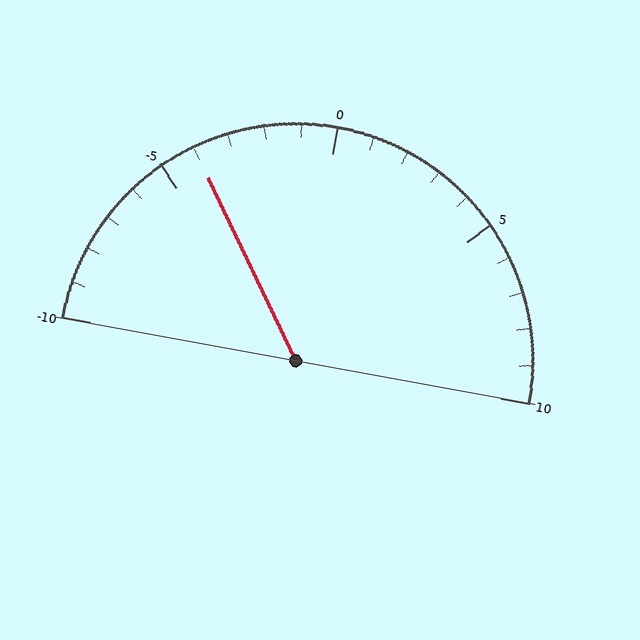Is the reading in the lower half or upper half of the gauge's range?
The reading is in the lower half of the range (-10 to 10).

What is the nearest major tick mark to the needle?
The nearest major tick mark is -5.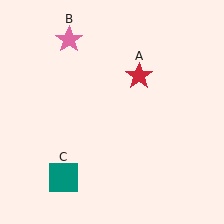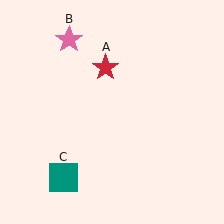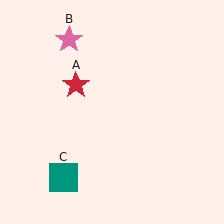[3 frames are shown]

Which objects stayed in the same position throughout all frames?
Pink star (object B) and teal square (object C) remained stationary.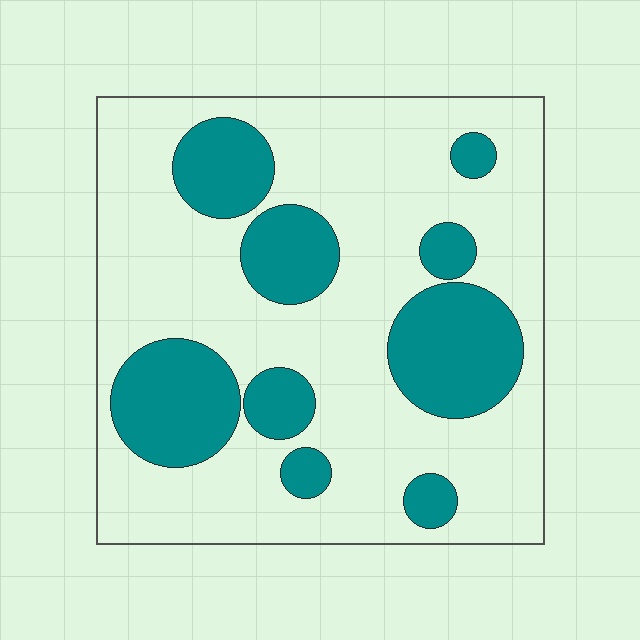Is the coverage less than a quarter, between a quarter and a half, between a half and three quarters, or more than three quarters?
Between a quarter and a half.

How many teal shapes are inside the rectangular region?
9.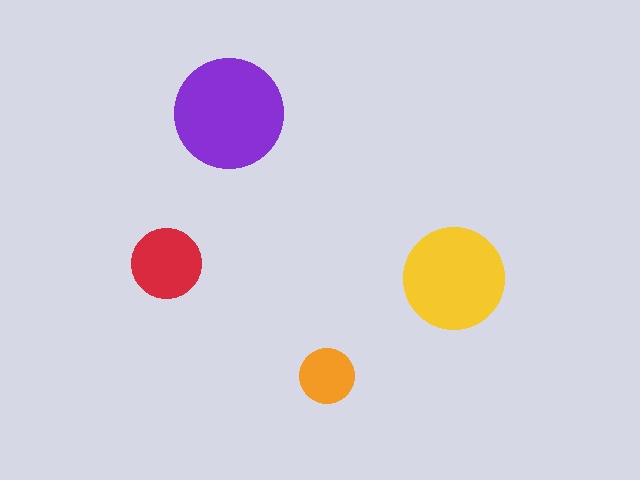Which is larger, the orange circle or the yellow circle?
The yellow one.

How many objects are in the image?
There are 4 objects in the image.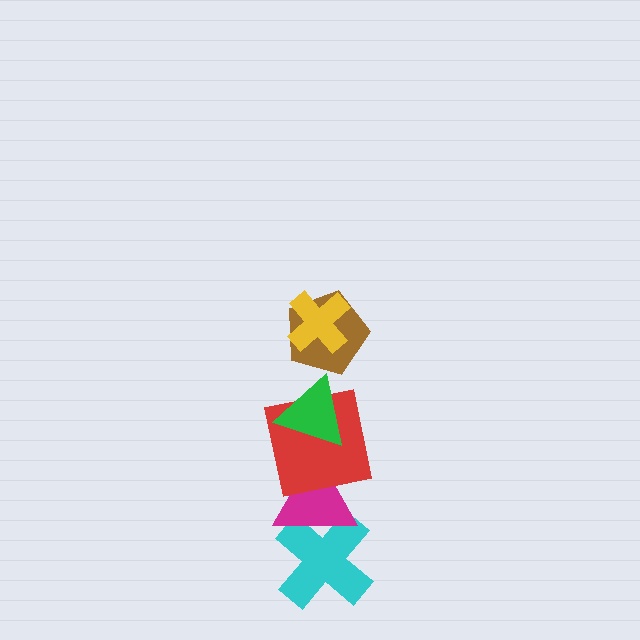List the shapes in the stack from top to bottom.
From top to bottom: the yellow cross, the brown pentagon, the green triangle, the red square, the magenta triangle, the cyan cross.